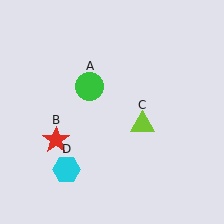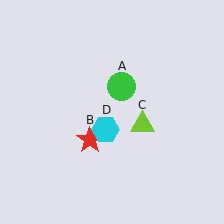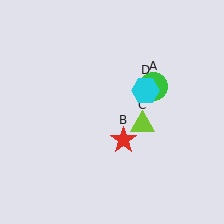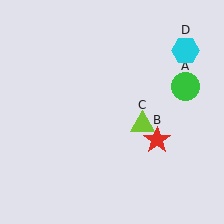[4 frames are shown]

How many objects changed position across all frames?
3 objects changed position: green circle (object A), red star (object B), cyan hexagon (object D).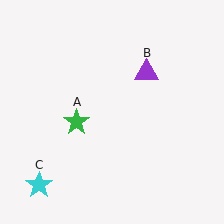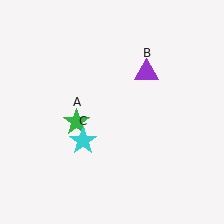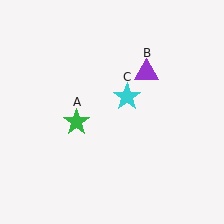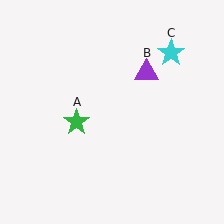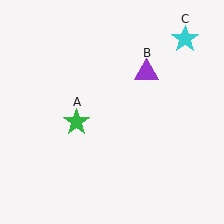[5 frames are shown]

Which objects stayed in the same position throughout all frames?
Green star (object A) and purple triangle (object B) remained stationary.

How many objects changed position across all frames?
1 object changed position: cyan star (object C).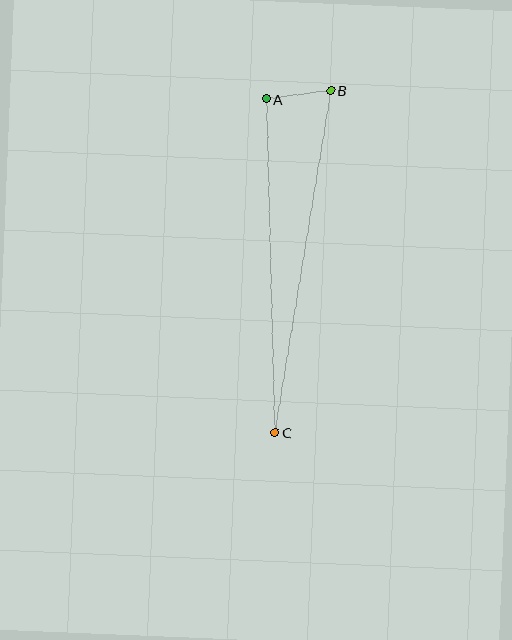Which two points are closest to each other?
Points A and B are closest to each other.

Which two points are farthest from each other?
Points B and C are farthest from each other.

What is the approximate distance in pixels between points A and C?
The distance between A and C is approximately 334 pixels.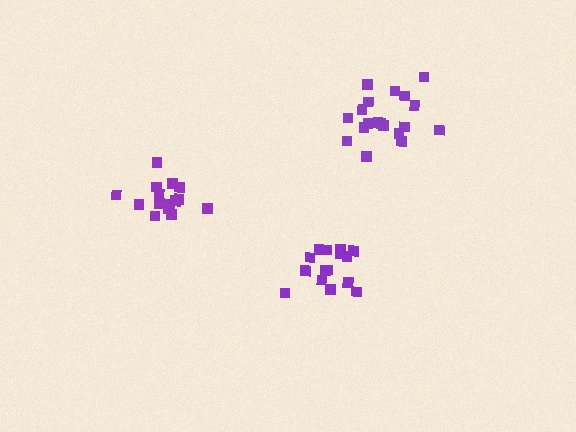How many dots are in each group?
Group 1: 19 dots, Group 2: 15 dots, Group 3: 15 dots (49 total).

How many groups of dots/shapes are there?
There are 3 groups.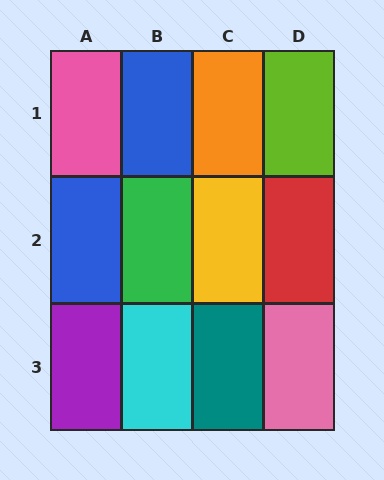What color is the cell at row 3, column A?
Purple.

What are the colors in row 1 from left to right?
Pink, blue, orange, lime.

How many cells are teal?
1 cell is teal.